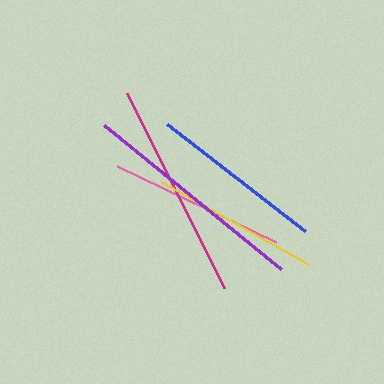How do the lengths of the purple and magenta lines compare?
The purple and magenta lines are approximately the same length.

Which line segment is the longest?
The purple line is the longest at approximately 229 pixels.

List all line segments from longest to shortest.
From longest to shortest: purple, magenta, pink, blue, yellow.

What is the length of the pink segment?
The pink segment is approximately 177 pixels long.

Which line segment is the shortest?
The yellow line is the shortest at approximately 167 pixels.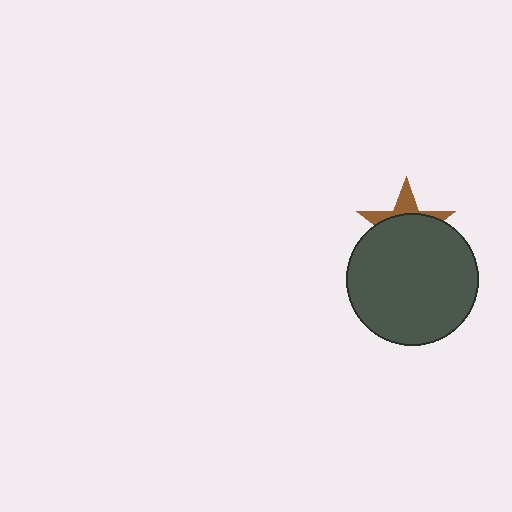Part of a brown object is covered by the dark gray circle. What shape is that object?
It is a star.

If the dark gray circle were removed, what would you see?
You would see the complete brown star.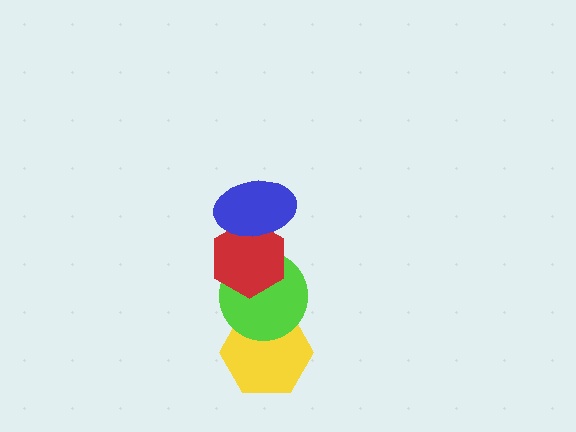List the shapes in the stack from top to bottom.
From top to bottom: the blue ellipse, the red hexagon, the lime circle, the yellow hexagon.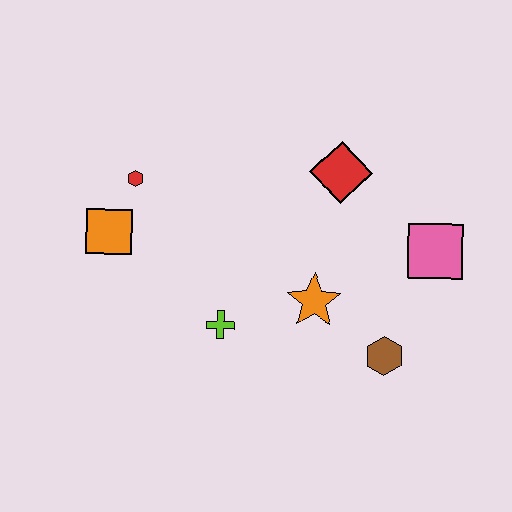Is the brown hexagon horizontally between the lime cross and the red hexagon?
No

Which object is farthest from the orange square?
The pink square is farthest from the orange square.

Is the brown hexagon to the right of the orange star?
Yes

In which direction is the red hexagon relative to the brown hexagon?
The red hexagon is to the left of the brown hexagon.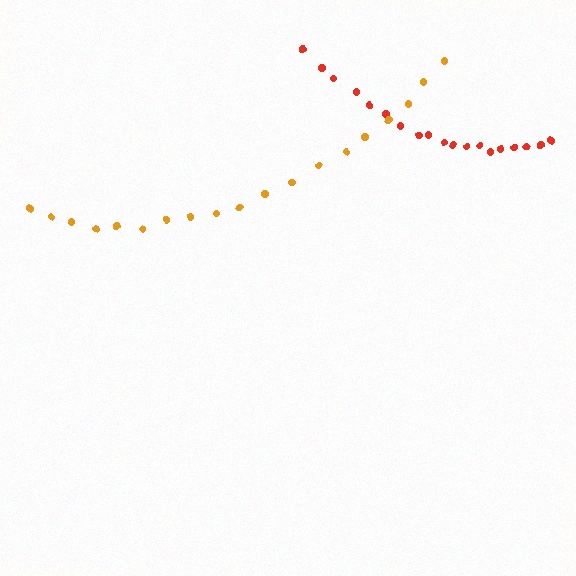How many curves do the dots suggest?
There are 2 distinct paths.